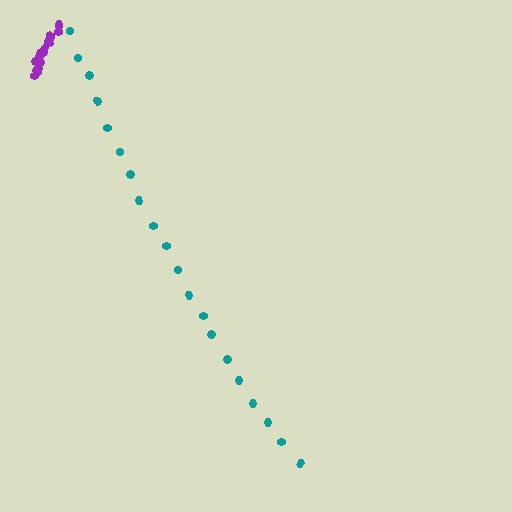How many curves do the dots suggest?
There are 2 distinct paths.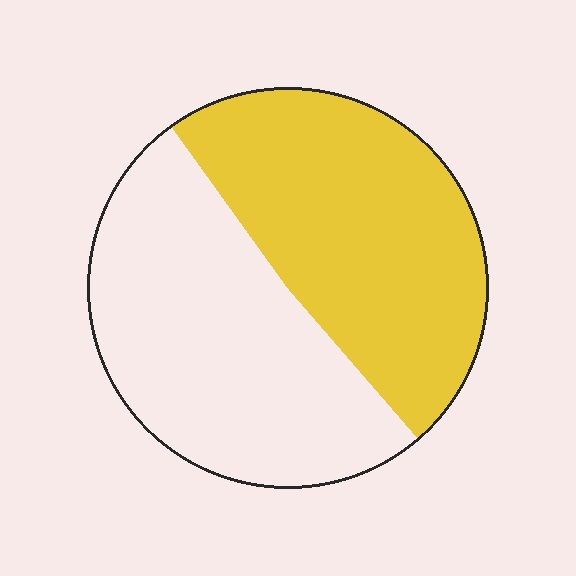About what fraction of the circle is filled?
About one half (1/2).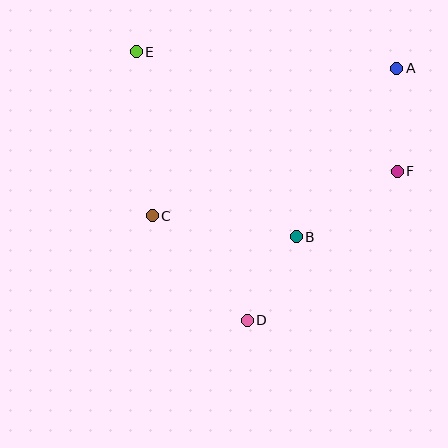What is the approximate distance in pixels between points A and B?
The distance between A and B is approximately 196 pixels.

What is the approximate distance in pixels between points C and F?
The distance between C and F is approximately 249 pixels.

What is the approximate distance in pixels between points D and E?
The distance between D and E is approximately 290 pixels.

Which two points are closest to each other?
Points B and D are closest to each other.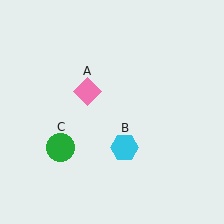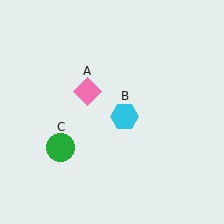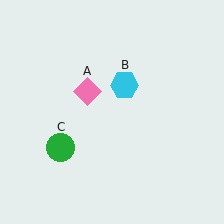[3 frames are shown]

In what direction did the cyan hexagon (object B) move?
The cyan hexagon (object B) moved up.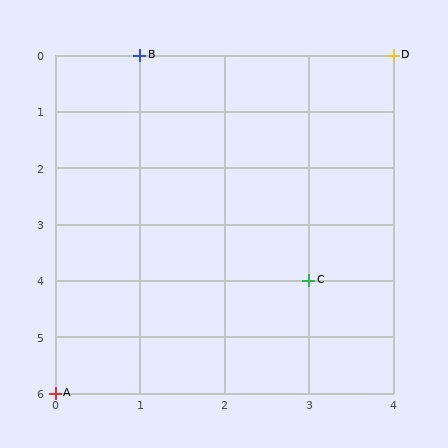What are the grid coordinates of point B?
Point B is at grid coordinates (1, 0).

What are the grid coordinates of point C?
Point C is at grid coordinates (3, 4).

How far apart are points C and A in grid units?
Points C and A are 3 columns and 2 rows apart (about 3.6 grid units diagonally).